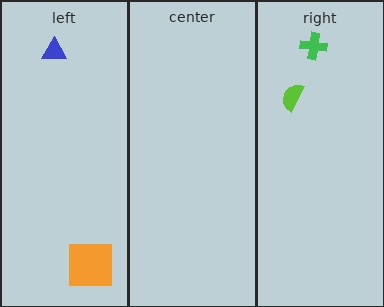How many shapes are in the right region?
2.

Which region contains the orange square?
The left region.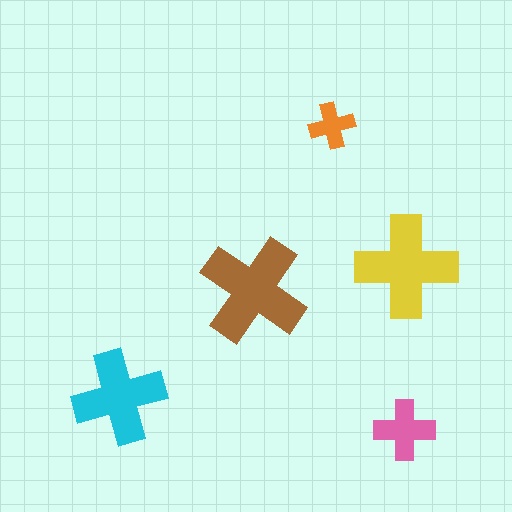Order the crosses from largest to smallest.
the brown one, the yellow one, the cyan one, the pink one, the orange one.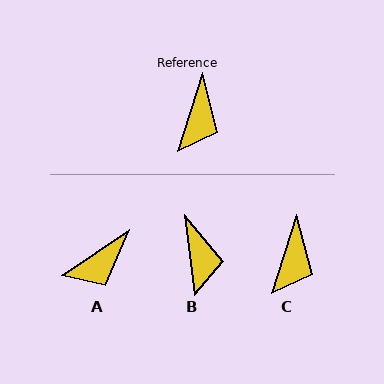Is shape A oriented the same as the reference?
No, it is off by about 38 degrees.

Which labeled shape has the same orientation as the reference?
C.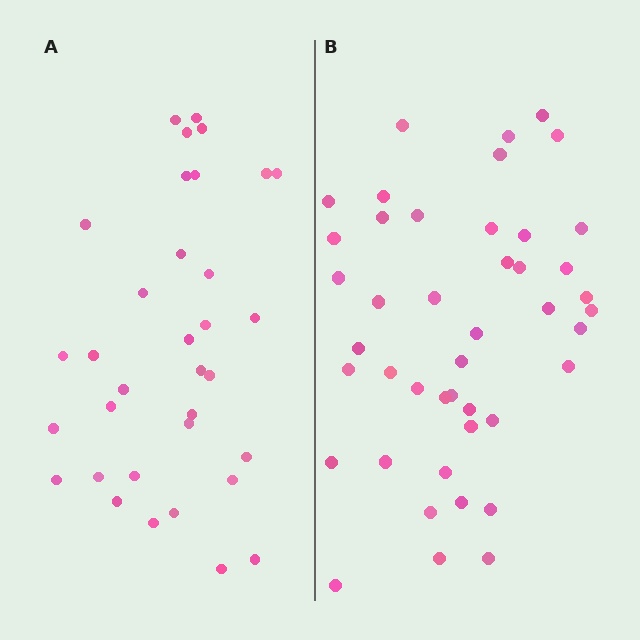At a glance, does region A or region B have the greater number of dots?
Region B (the right region) has more dots.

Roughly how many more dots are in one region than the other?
Region B has roughly 10 or so more dots than region A.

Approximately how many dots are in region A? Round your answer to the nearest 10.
About 30 dots. (The exact count is 34, which rounds to 30.)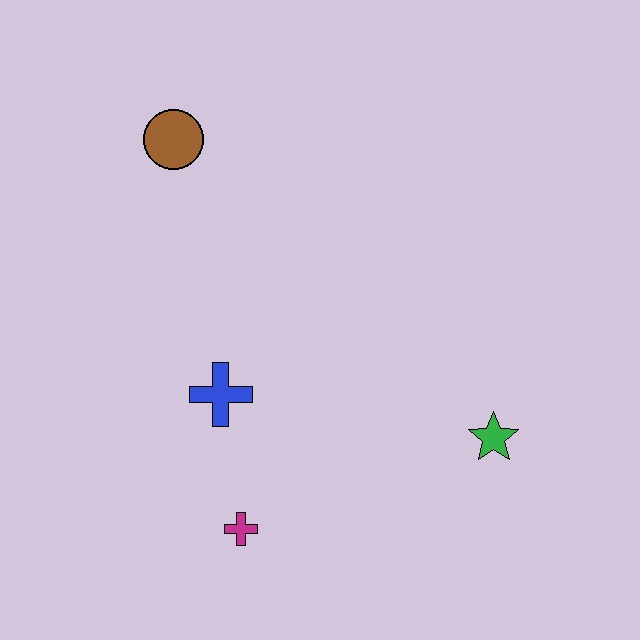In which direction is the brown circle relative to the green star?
The brown circle is to the left of the green star.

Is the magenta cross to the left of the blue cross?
No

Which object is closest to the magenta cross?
The blue cross is closest to the magenta cross.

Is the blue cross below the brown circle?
Yes